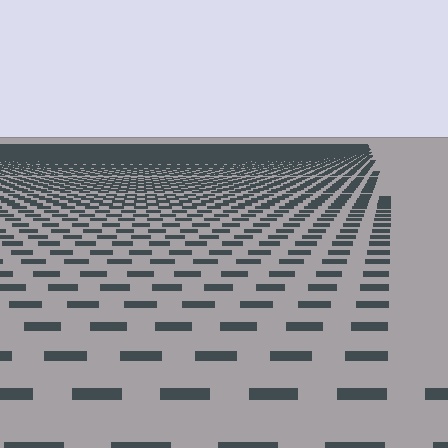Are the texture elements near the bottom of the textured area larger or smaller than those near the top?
Larger. Near the bottom, elements are closer to the viewer and appear at a bigger on-screen size.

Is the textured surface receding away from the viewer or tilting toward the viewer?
The surface is receding away from the viewer. Texture elements get smaller and denser toward the top.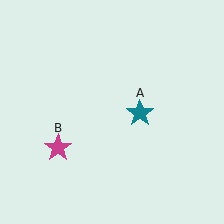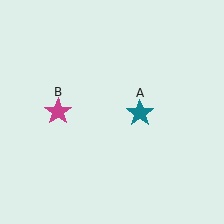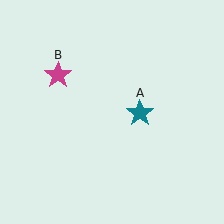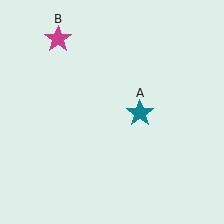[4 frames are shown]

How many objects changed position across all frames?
1 object changed position: magenta star (object B).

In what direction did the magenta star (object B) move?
The magenta star (object B) moved up.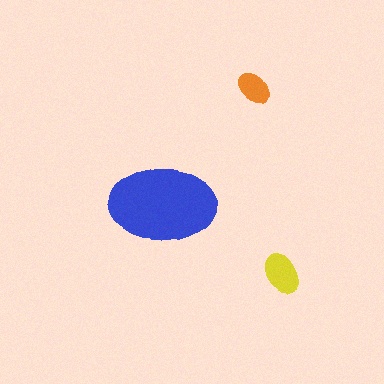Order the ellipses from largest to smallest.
the blue one, the yellow one, the orange one.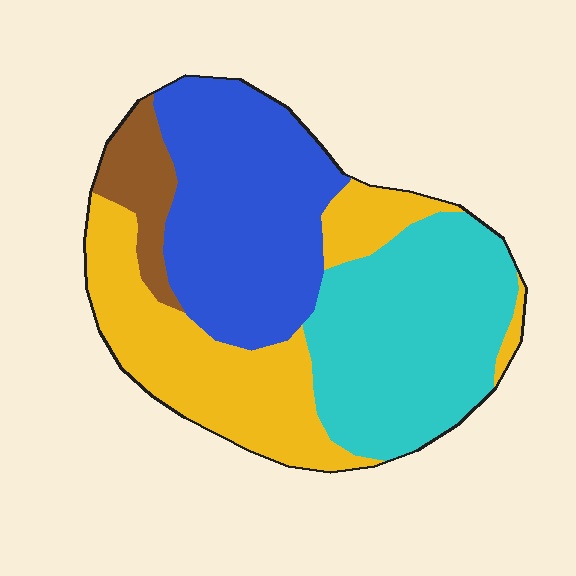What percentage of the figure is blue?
Blue takes up about one third (1/3) of the figure.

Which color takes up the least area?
Brown, at roughly 5%.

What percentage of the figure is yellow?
Yellow takes up about one third (1/3) of the figure.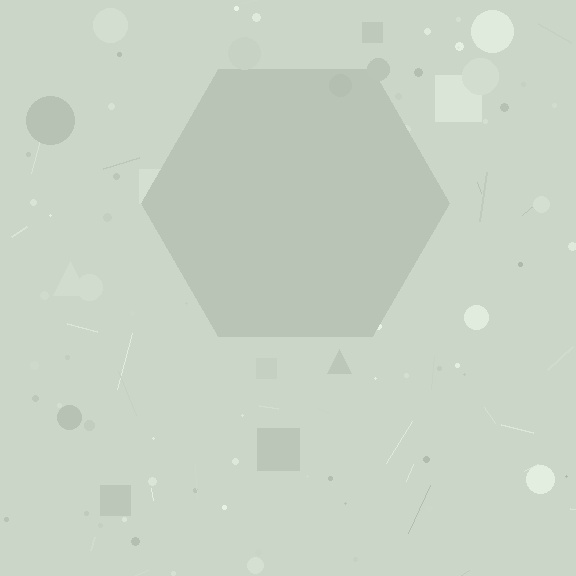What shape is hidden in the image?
A hexagon is hidden in the image.